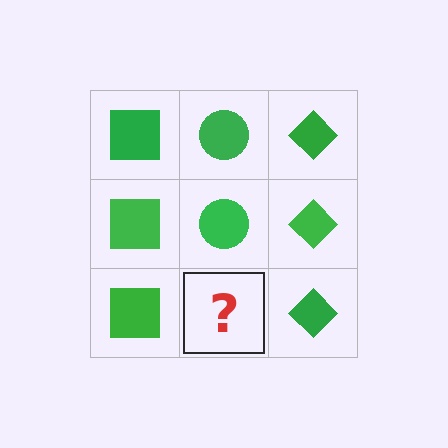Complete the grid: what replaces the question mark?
The question mark should be replaced with a green circle.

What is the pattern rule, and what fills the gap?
The rule is that each column has a consistent shape. The gap should be filled with a green circle.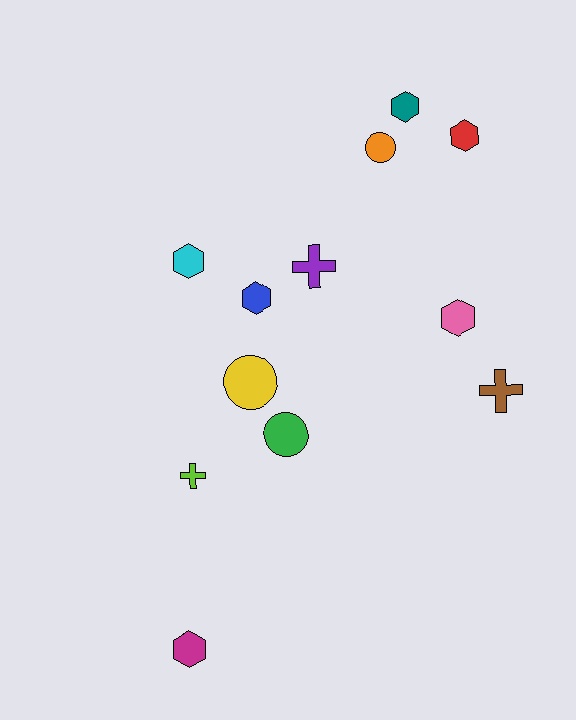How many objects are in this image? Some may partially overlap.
There are 12 objects.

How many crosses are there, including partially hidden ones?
There are 3 crosses.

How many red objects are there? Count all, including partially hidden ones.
There is 1 red object.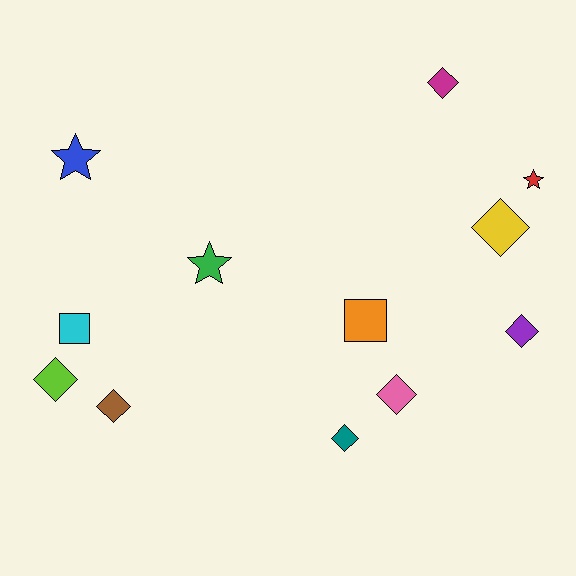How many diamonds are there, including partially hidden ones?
There are 7 diamonds.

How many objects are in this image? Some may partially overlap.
There are 12 objects.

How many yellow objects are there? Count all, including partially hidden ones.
There is 1 yellow object.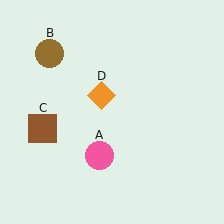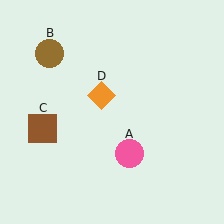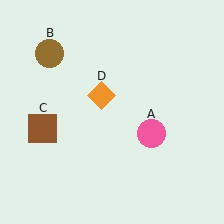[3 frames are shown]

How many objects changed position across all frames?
1 object changed position: pink circle (object A).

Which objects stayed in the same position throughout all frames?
Brown circle (object B) and brown square (object C) and orange diamond (object D) remained stationary.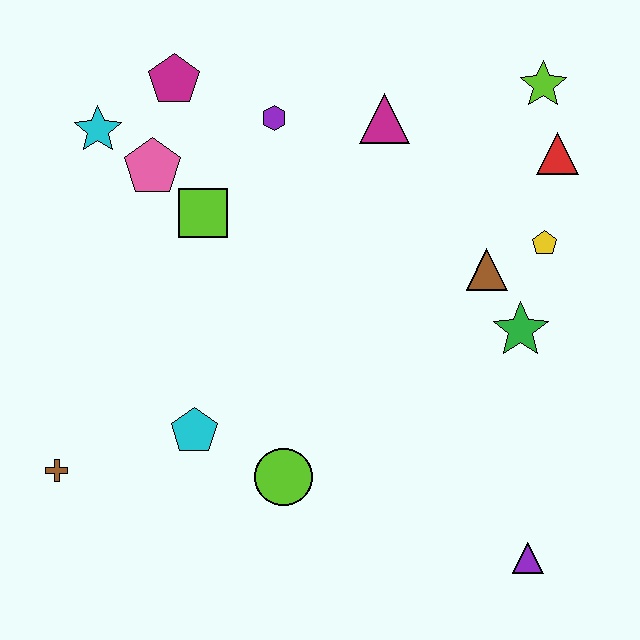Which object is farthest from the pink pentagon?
The purple triangle is farthest from the pink pentagon.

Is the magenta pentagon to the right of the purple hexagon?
No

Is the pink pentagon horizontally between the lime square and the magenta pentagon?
No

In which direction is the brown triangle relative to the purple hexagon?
The brown triangle is to the right of the purple hexagon.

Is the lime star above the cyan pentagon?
Yes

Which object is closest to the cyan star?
The pink pentagon is closest to the cyan star.